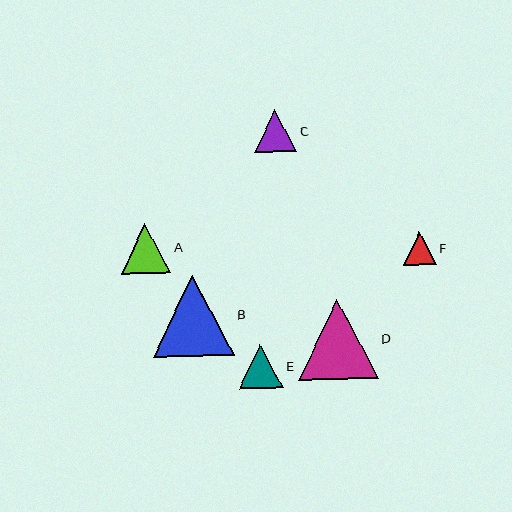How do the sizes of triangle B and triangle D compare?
Triangle B and triangle D are approximately the same size.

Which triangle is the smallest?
Triangle F is the smallest with a size of approximately 33 pixels.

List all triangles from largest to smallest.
From largest to smallest: B, D, A, E, C, F.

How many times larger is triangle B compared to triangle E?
Triangle B is approximately 1.8 times the size of triangle E.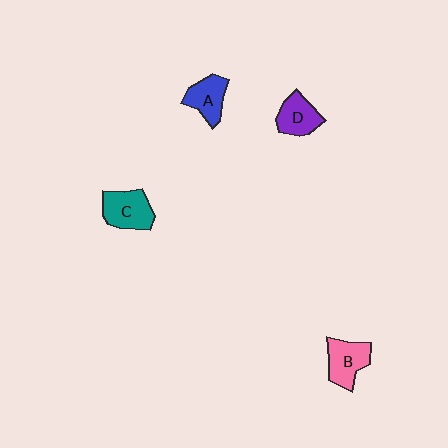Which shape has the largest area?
Shape C (teal).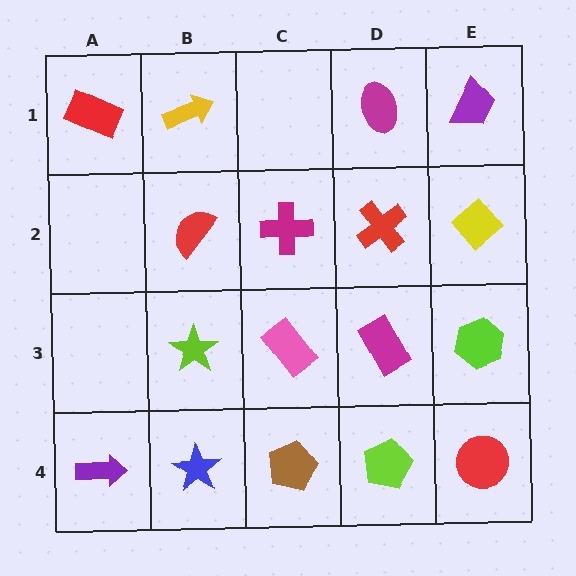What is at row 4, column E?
A red circle.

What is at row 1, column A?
A red rectangle.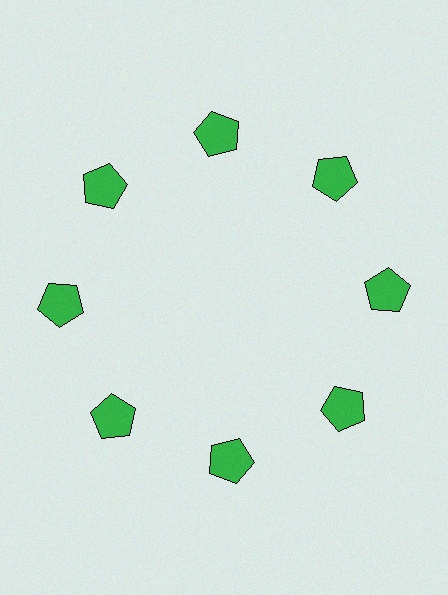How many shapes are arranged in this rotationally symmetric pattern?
There are 8 shapes, arranged in 8 groups of 1.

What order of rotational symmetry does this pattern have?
This pattern has 8-fold rotational symmetry.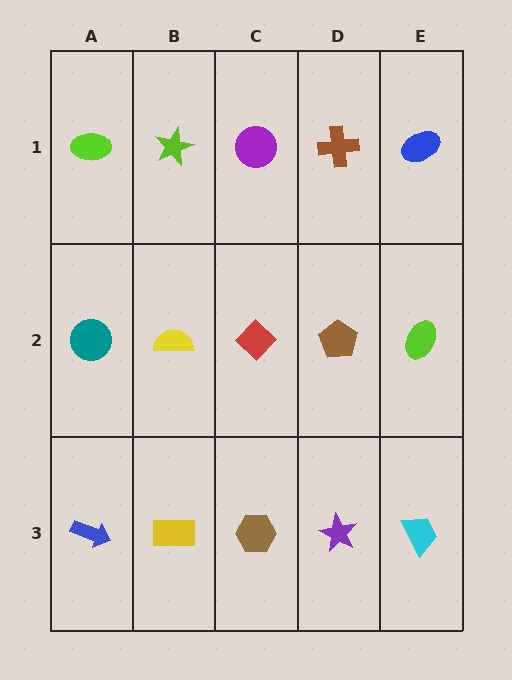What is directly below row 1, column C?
A red diamond.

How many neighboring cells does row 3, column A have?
2.